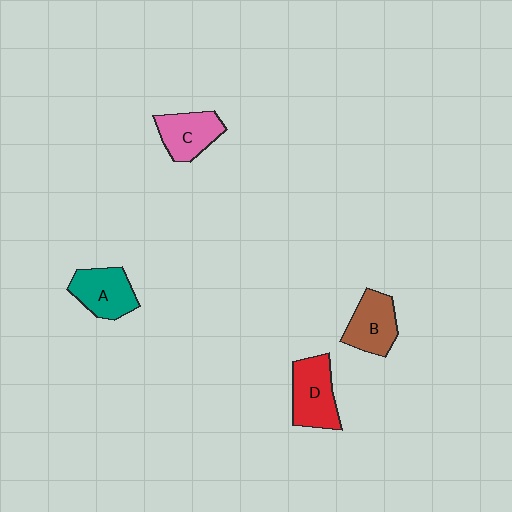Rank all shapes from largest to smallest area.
From largest to smallest: D (red), A (teal), B (brown), C (pink).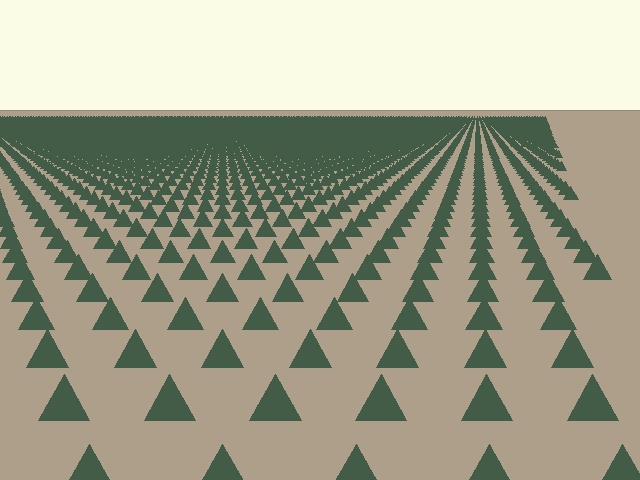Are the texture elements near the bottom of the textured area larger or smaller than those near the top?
Larger. Near the bottom, elements are closer to the viewer and appear at a bigger on-screen size.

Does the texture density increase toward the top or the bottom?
Density increases toward the top.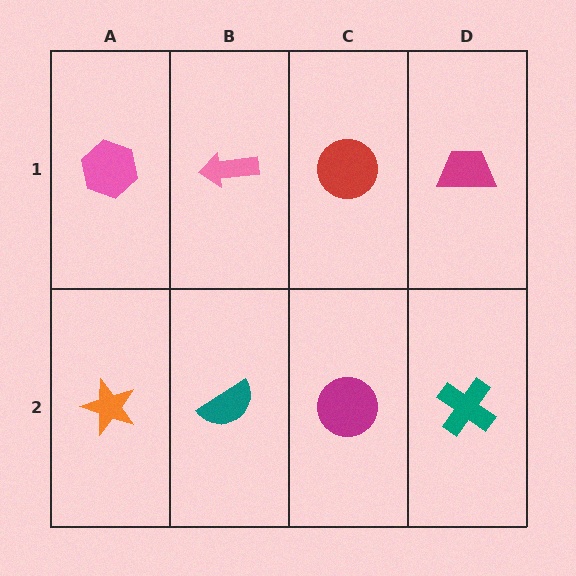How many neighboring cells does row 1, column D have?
2.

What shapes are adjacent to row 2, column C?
A red circle (row 1, column C), a teal semicircle (row 2, column B), a teal cross (row 2, column D).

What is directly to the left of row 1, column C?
A pink arrow.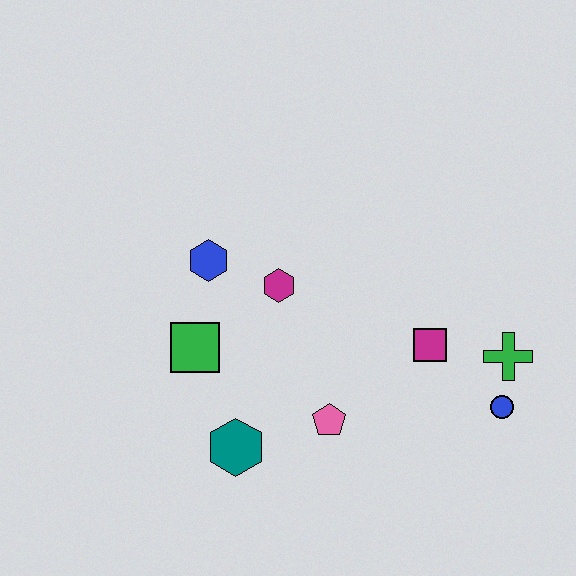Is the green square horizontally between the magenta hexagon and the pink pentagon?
No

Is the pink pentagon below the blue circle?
Yes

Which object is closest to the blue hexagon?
The magenta hexagon is closest to the blue hexagon.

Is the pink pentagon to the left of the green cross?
Yes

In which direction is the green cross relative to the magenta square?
The green cross is to the right of the magenta square.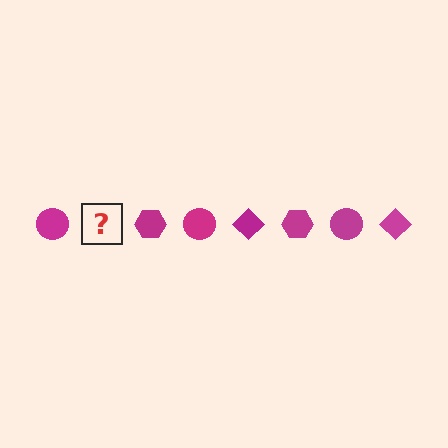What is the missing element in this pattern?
The missing element is a magenta diamond.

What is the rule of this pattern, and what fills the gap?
The rule is that the pattern cycles through circle, diamond, hexagon shapes in magenta. The gap should be filled with a magenta diamond.